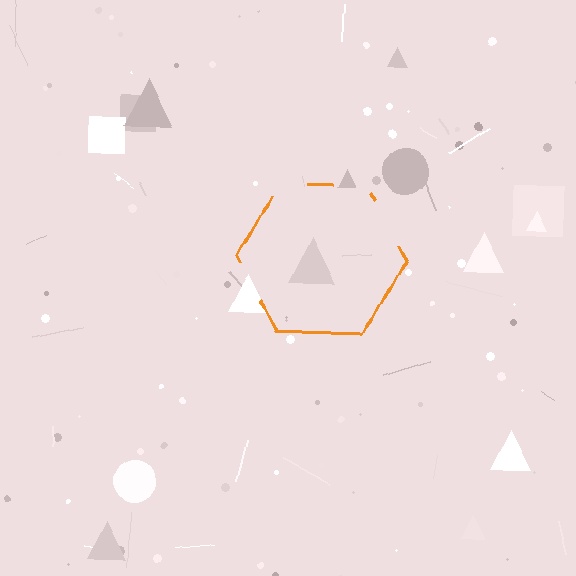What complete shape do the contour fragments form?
The contour fragments form a hexagon.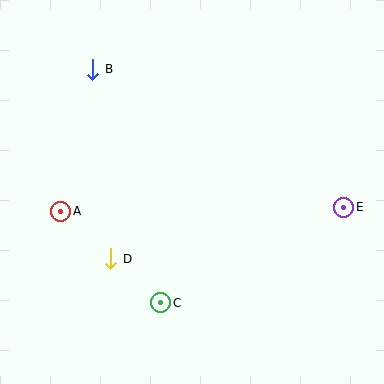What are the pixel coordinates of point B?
Point B is at (93, 69).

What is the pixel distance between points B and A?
The distance between B and A is 145 pixels.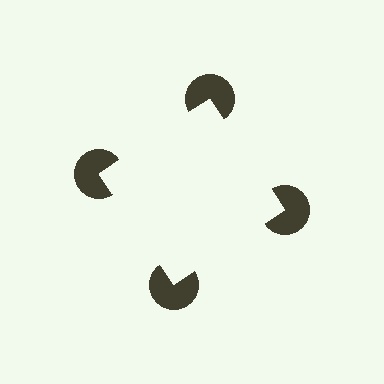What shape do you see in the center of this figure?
An illusory square — its edges are inferred from the aligned wedge cuts in the pac-man discs, not physically drawn.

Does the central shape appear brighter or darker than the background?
It typically appears slightly brighter than the background, even though no actual brightness change is drawn.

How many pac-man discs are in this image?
There are 4 — one at each vertex of the illusory square.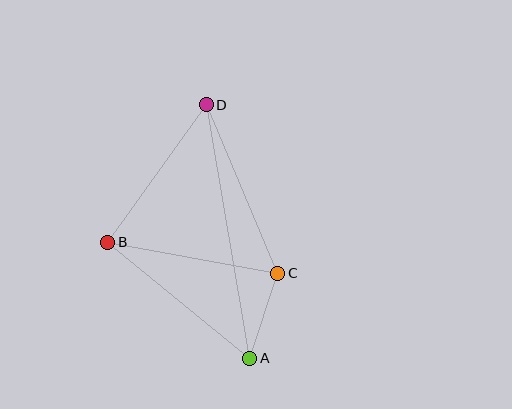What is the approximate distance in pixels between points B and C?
The distance between B and C is approximately 172 pixels.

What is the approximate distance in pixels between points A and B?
The distance between A and B is approximately 183 pixels.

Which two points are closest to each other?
Points A and C are closest to each other.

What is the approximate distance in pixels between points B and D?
The distance between B and D is approximately 169 pixels.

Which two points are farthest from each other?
Points A and D are farthest from each other.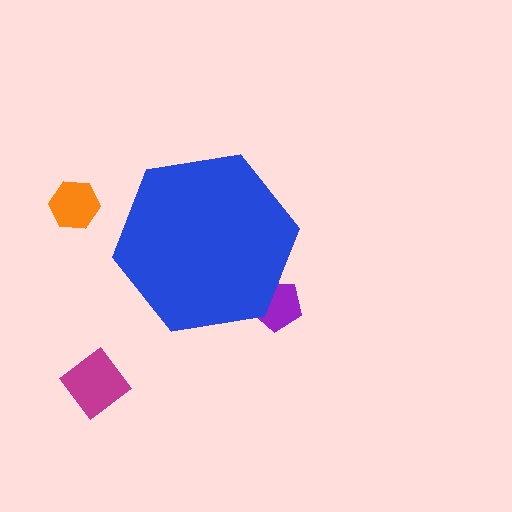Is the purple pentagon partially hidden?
Yes, the purple pentagon is partially hidden behind the blue hexagon.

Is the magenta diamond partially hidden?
No, the magenta diamond is fully visible.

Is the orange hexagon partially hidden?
No, the orange hexagon is fully visible.